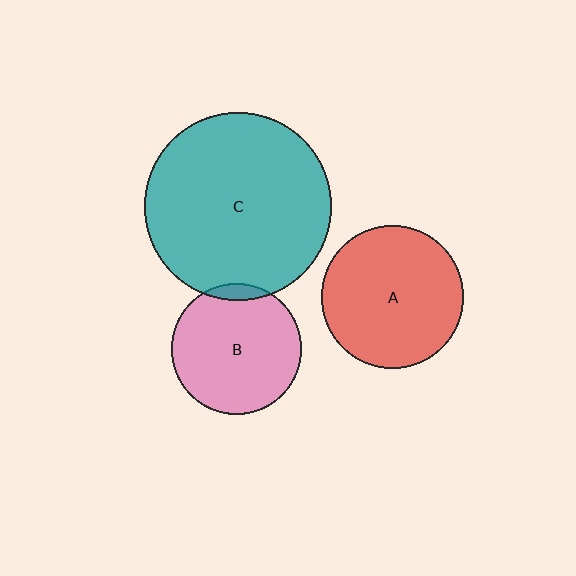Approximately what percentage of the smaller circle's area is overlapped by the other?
Approximately 5%.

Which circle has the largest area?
Circle C (teal).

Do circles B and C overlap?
Yes.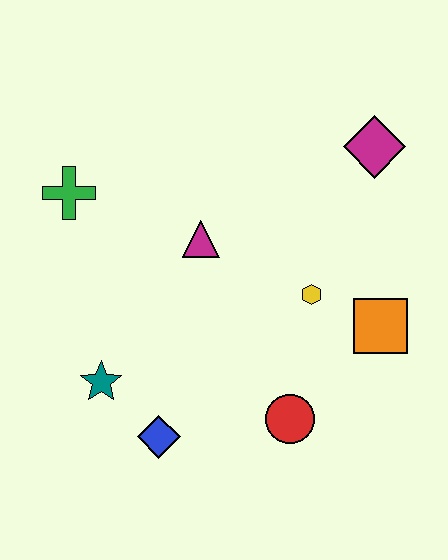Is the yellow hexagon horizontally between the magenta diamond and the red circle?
Yes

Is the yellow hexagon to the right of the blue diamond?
Yes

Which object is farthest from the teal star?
The magenta diamond is farthest from the teal star.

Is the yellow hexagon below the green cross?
Yes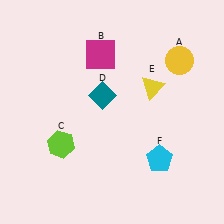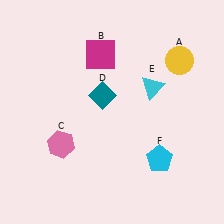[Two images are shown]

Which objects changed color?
C changed from lime to pink. E changed from yellow to cyan.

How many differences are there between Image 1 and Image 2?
There are 2 differences between the two images.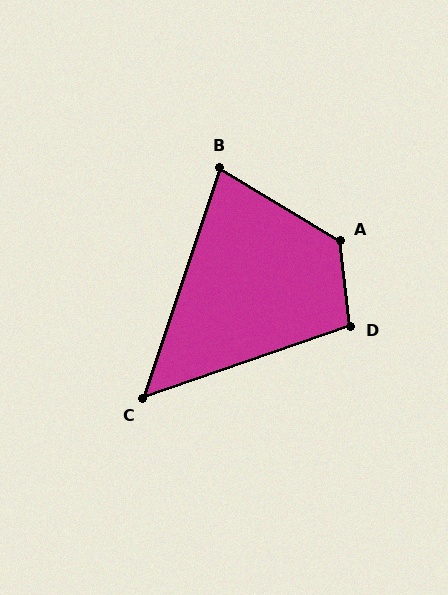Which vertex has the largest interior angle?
A, at approximately 128 degrees.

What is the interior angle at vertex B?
Approximately 77 degrees (acute).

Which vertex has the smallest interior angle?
C, at approximately 52 degrees.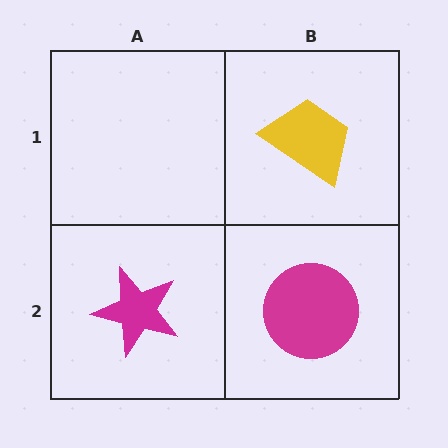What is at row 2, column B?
A magenta circle.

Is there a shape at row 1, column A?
No, that cell is empty.